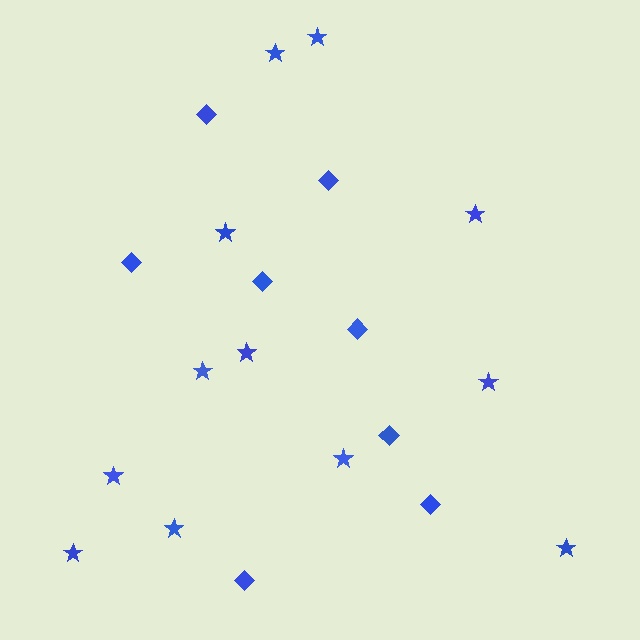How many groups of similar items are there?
There are 2 groups: one group of stars (12) and one group of diamonds (8).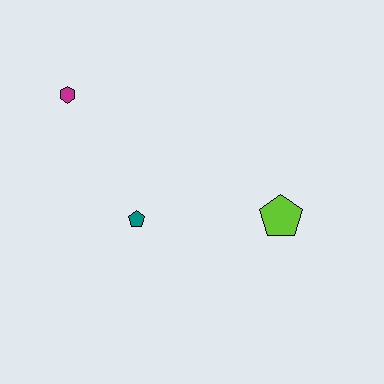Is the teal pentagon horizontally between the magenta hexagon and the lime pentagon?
Yes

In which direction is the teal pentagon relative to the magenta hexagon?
The teal pentagon is below the magenta hexagon.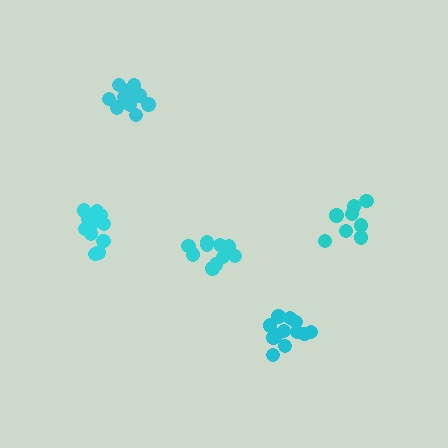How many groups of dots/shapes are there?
There are 5 groups.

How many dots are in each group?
Group 1: 8 dots, Group 2: 14 dots, Group 3: 13 dots, Group 4: 10 dots, Group 5: 13 dots (58 total).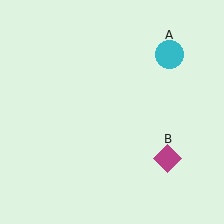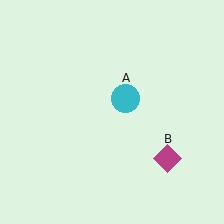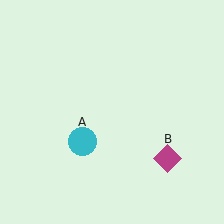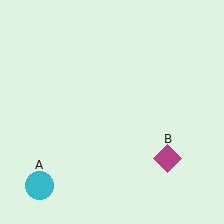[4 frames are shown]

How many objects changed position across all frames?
1 object changed position: cyan circle (object A).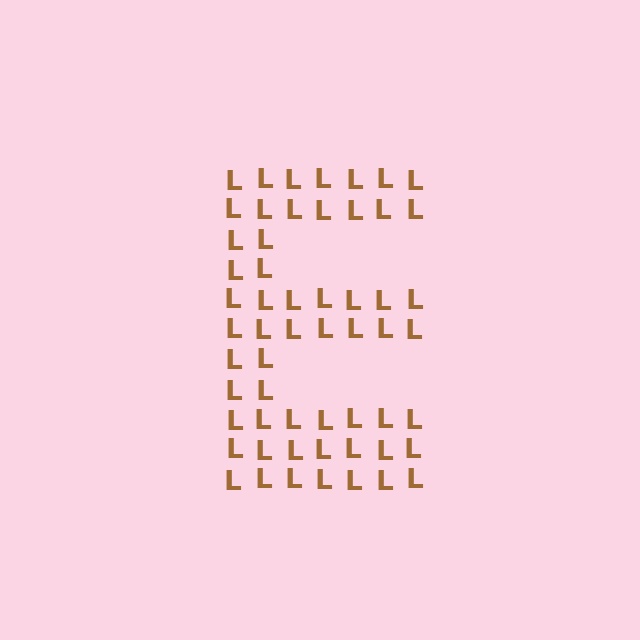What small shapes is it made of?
It is made of small letter L's.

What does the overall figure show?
The overall figure shows the letter E.